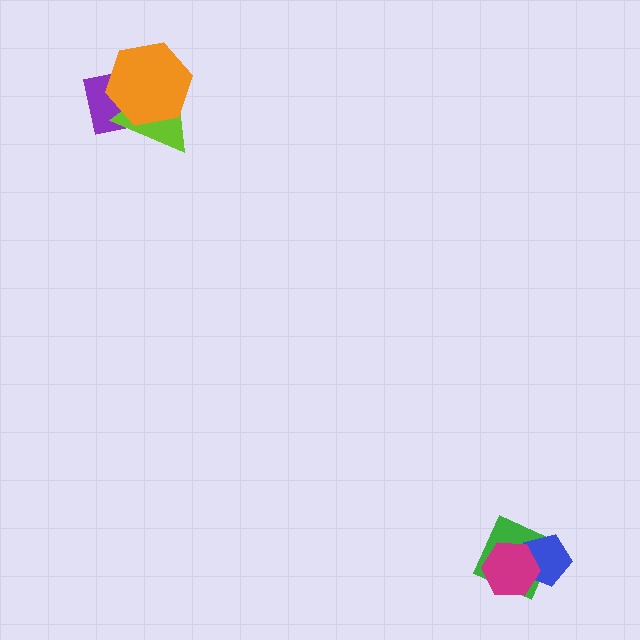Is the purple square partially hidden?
Yes, it is partially covered by another shape.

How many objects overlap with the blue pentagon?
2 objects overlap with the blue pentagon.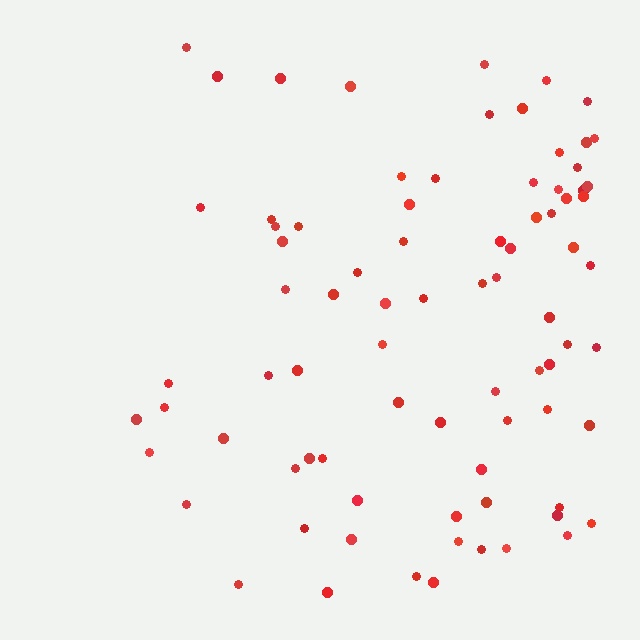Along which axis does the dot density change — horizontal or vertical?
Horizontal.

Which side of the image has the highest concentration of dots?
The right.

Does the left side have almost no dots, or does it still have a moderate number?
Still a moderate number, just noticeably fewer than the right.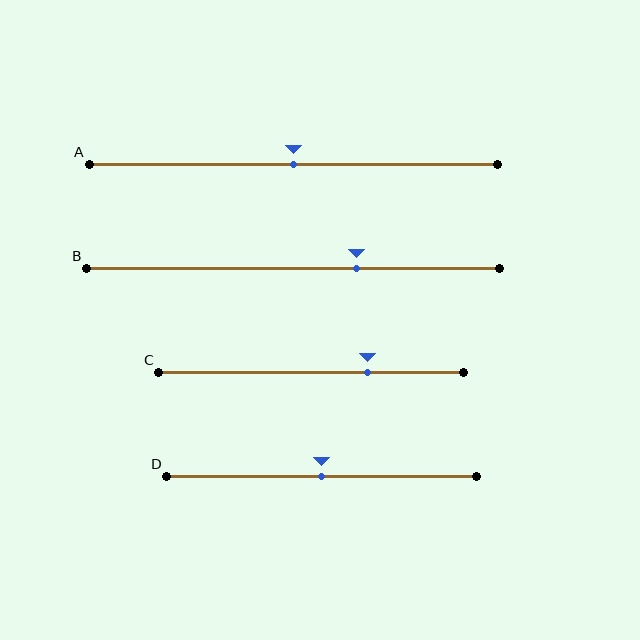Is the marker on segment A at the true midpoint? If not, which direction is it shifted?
Yes, the marker on segment A is at the true midpoint.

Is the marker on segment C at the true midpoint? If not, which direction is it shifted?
No, the marker on segment C is shifted to the right by about 18% of the segment length.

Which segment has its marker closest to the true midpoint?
Segment A has its marker closest to the true midpoint.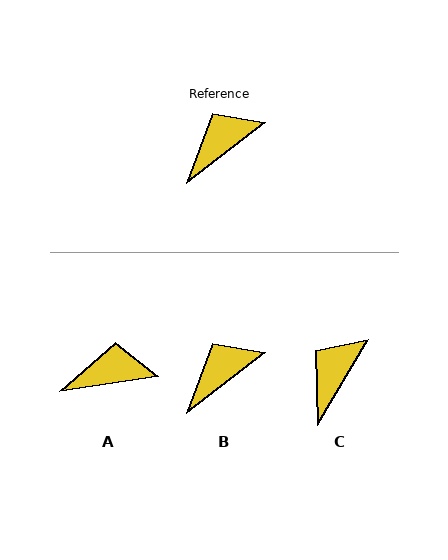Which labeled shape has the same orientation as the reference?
B.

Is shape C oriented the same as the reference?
No, it is off by about 22 degrees.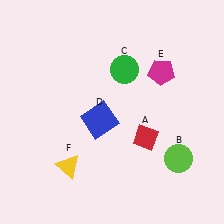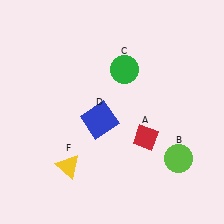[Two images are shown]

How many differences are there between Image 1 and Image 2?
There is 1 difference between the two images.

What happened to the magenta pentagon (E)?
The magenta pentagon (E) was removed in Image 2. It was in the top-right area of Image 1.